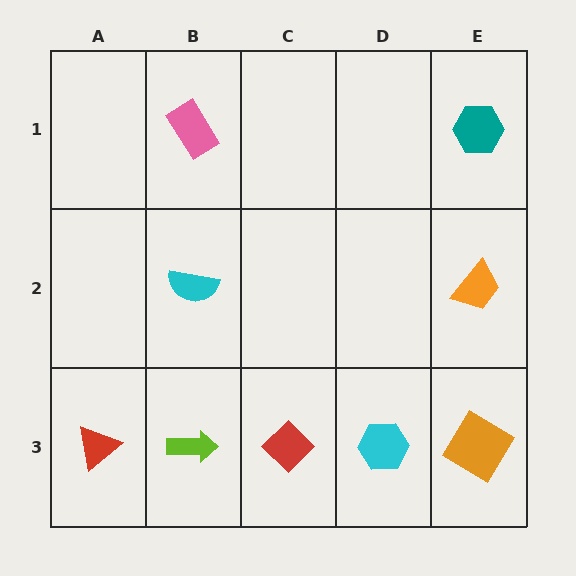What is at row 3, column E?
An orange diamond.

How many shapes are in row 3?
5 shapes.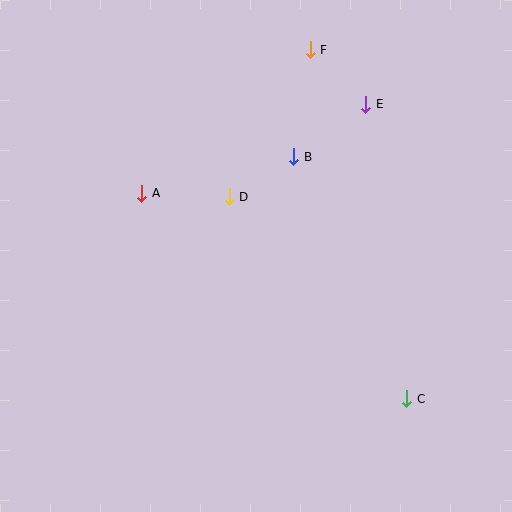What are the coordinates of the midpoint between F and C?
The midpoint between F and C is at (358, 224).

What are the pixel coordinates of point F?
Point F is at (310, 50).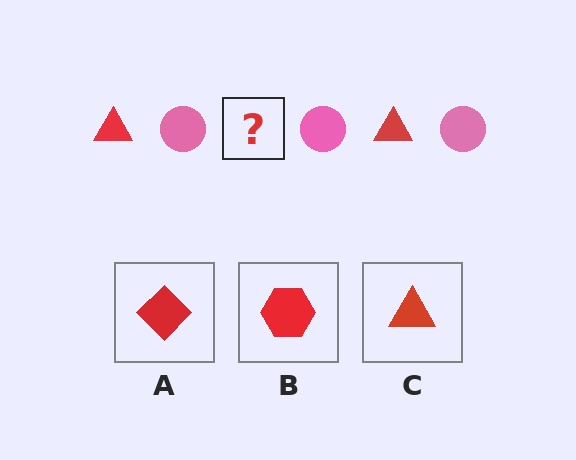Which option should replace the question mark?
Option C.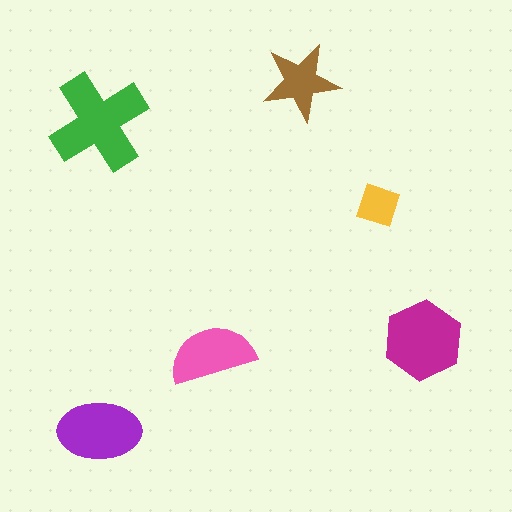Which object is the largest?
The green cross.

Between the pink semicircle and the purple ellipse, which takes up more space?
The purple ellipse.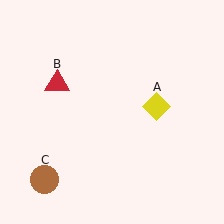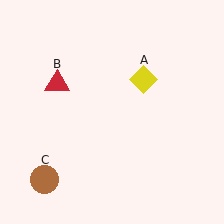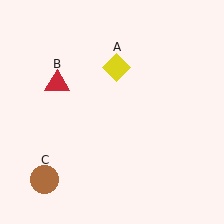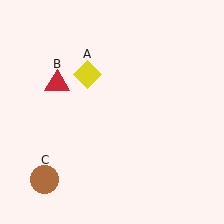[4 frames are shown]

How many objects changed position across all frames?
1 object changed position: yellow diamond (object A).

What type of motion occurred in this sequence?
The yellow diamond (object A) rotated counterclockwise around the center of the scene.